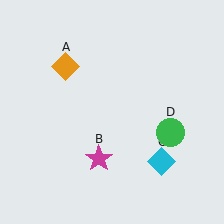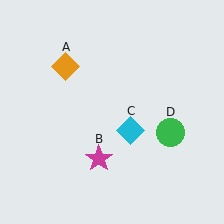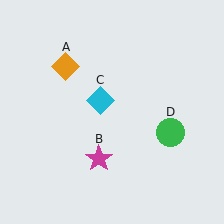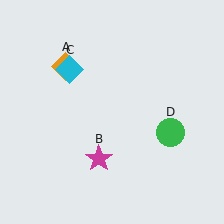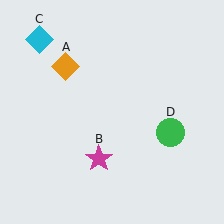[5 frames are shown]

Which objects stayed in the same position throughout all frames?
Orange diamond (object A) and magenta star (object B) and green circle (object D) remained stationary.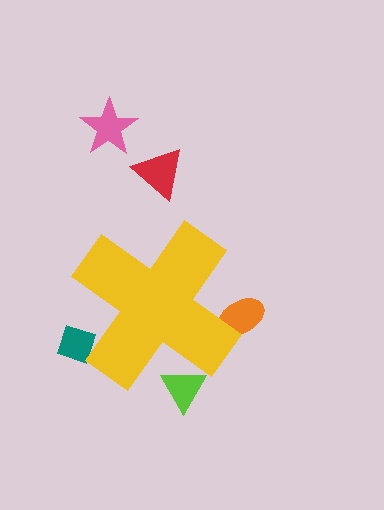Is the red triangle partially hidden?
No, the red triangle is fully visible.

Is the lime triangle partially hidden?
Yes, the lime triangle is partially hidden behind the yellow cross.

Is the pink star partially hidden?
No, the pink star is fully visible.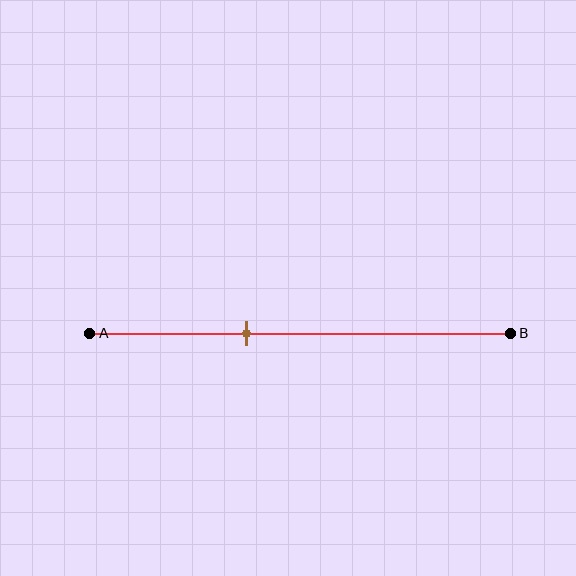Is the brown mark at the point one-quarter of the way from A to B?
No, the mark is at about 35% from A, not at the 25% one-quarter point.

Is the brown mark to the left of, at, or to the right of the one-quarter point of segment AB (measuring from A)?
The brown mark is to the right of the one-quarter point of segment AB.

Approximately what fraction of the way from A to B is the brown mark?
The brown mark is approximately 35% of the way from A to B.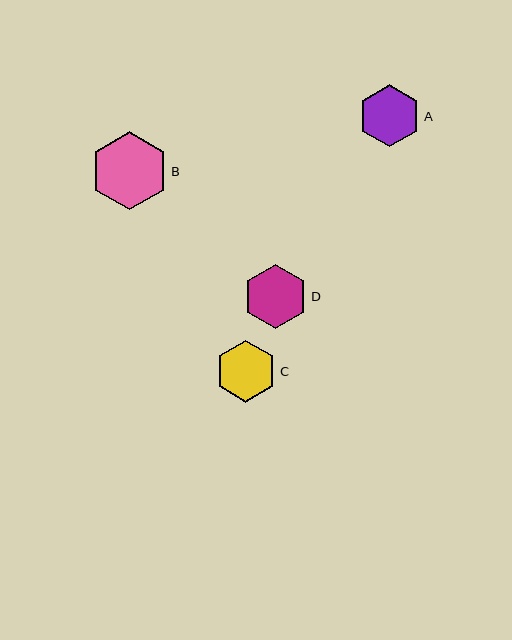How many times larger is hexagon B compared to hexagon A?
Hexagon B is approximately 1.3 times the size of hexagon A.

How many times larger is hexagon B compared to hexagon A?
Hexagon B is approximately 1.3 times the size of hexagon A.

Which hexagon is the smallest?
Hexagon C is the smallest with a size of approximately 62 pixels.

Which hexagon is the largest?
Hexagon B is the largest with a size of approximately 78 pixels.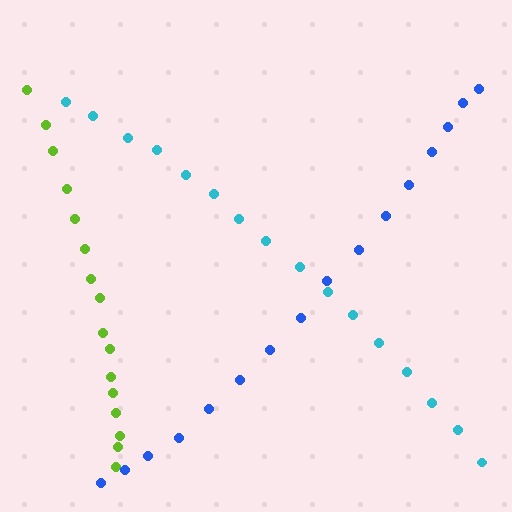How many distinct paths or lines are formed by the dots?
There are 3 distinct paths.